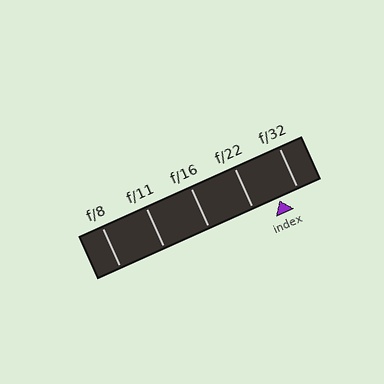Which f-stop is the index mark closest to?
The index mark is closest to f/32.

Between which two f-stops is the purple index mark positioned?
The index mark is between f/22 and f/32.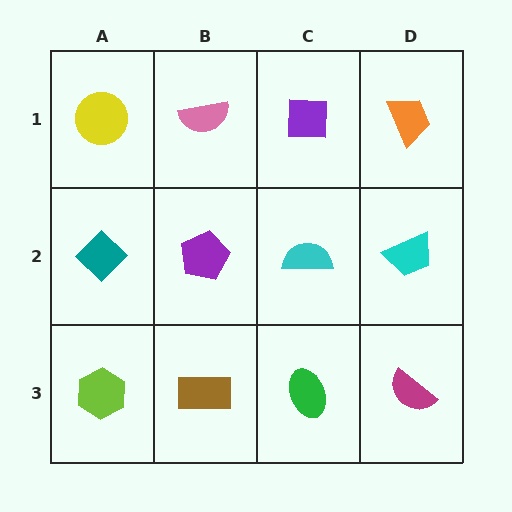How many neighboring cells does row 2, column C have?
4.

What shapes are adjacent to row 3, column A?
A teal diamond (row 2, column A), a brown rectangle (row 3, column B).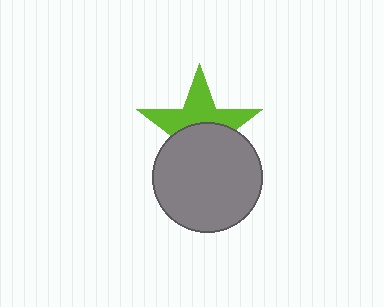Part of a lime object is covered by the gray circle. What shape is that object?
It is a star.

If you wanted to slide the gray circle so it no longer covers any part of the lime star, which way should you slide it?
Slide it down — that is the most direct way to separate the two shapes.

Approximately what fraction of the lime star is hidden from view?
Roughly 51% of the lime star is hidden behind the gray circle.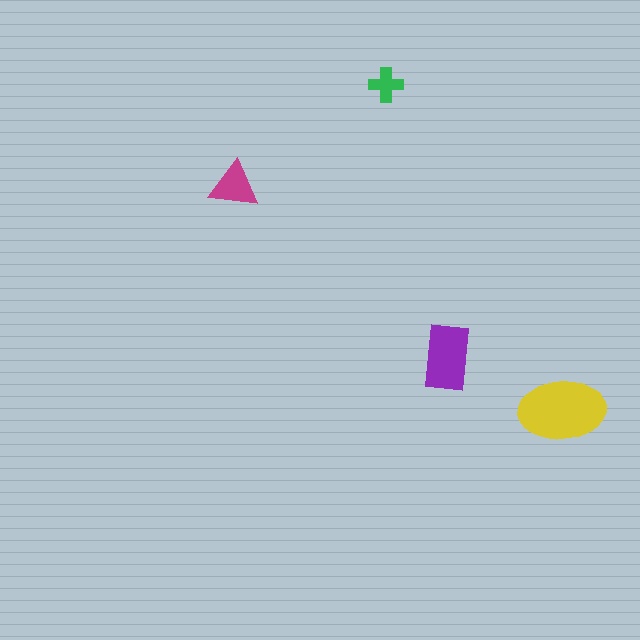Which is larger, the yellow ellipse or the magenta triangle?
The yellow ellipse.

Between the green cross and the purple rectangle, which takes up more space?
The purple rectangle.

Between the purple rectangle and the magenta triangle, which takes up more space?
The purple rectangle.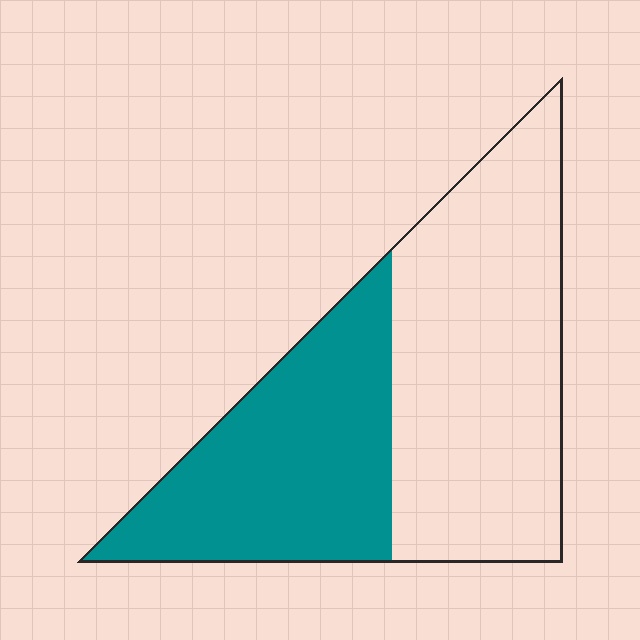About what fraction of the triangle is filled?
About two fifths (2/5).